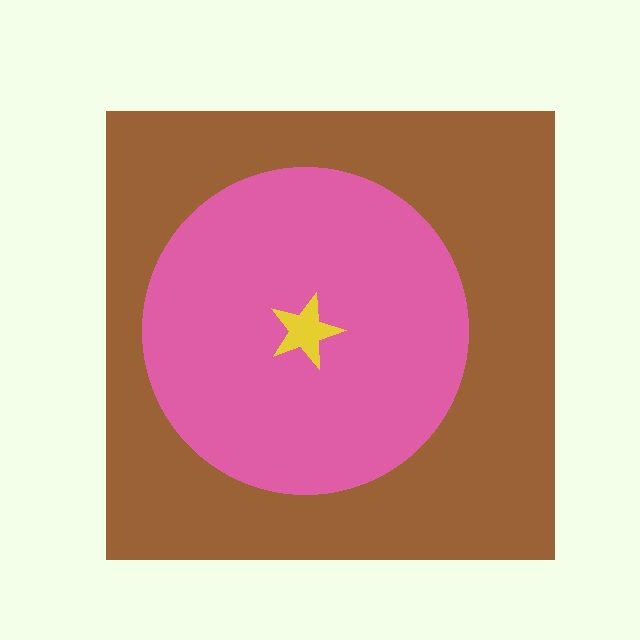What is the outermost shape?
The brown square.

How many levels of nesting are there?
3.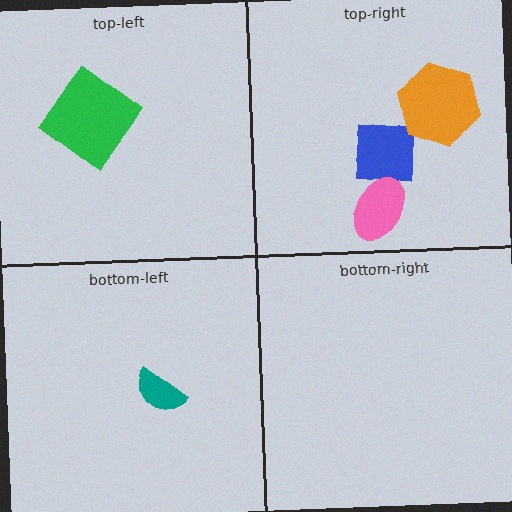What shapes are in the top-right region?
The blue square, the pink ellipse, the orange hexagon.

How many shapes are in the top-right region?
3.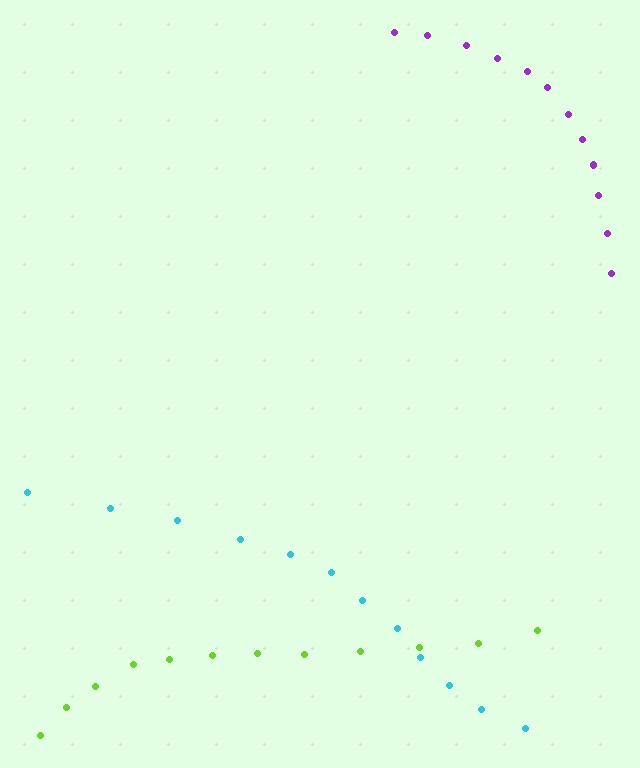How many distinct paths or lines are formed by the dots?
There are 3 distinct paths.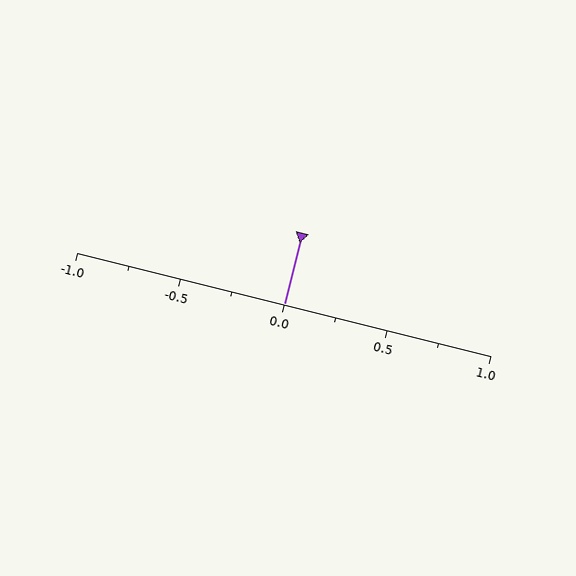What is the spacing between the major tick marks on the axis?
The major ticks are spaced 0.5 apart.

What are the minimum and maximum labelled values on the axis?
The axis runs from -1.0 to 1.0.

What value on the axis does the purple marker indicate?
The marker indicates approximately 0.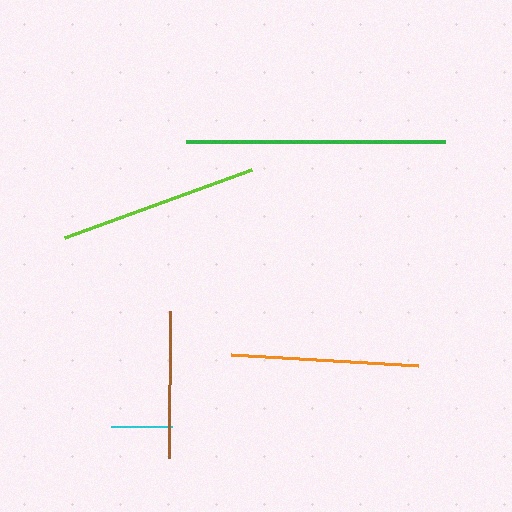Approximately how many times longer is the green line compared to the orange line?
The green line is approximately 1.4 times the length of the orange line.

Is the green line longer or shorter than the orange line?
The green line is longer than the orange line.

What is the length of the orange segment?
The orange segment is approximately 188 pixels long.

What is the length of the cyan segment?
The cyan segment is approximately 60 pixels long.